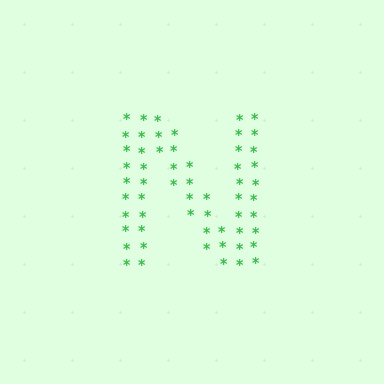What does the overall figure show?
The overall figure shows the letter N.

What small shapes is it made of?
It is made of small asterisks.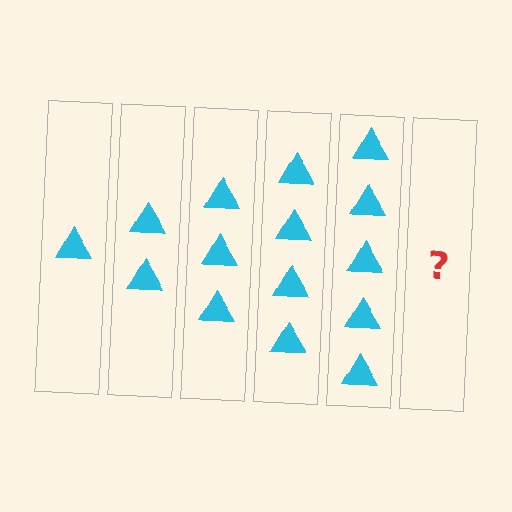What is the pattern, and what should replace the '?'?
The pattern is that each step adds one more triangle. The '?' should be 6 triangles.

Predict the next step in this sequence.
The next step is 6 triangles.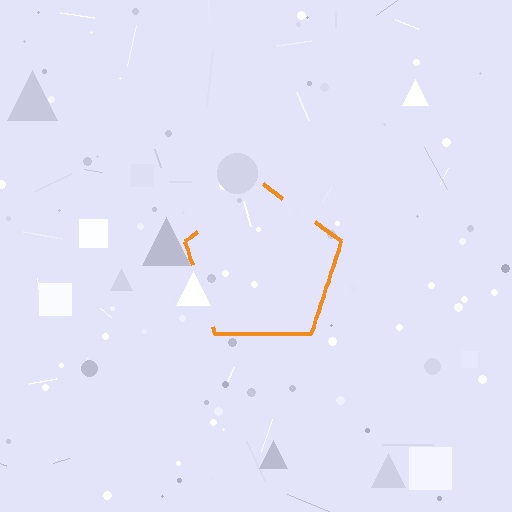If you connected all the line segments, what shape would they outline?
They would outline a pentagon.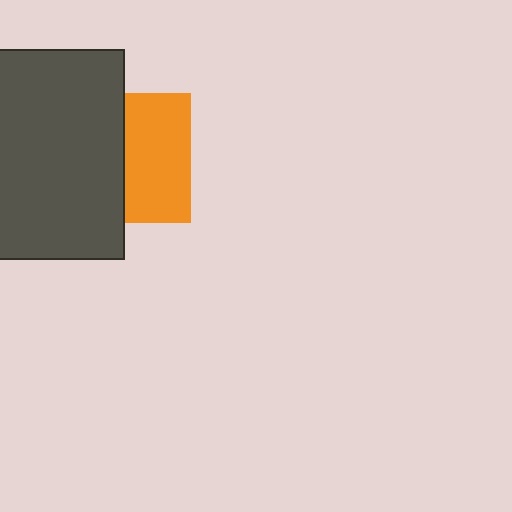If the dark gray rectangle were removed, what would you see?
You would see the complete orange square.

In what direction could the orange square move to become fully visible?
The orange square could move right. That would shift it out from behind the dark gray rectangle entirely.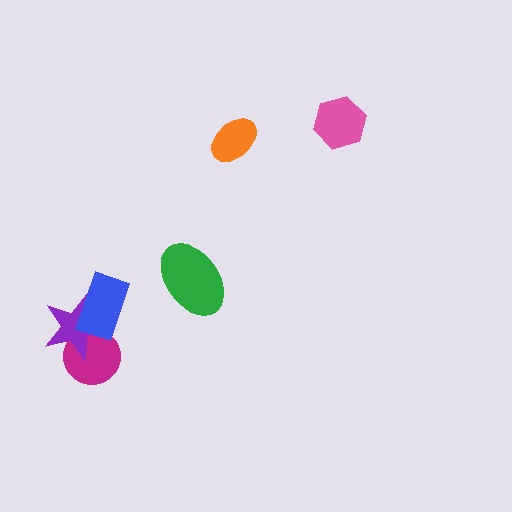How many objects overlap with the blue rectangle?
2 objects overlap with the blue rectangle.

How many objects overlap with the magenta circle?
2 objects overlap with the magenta circle.